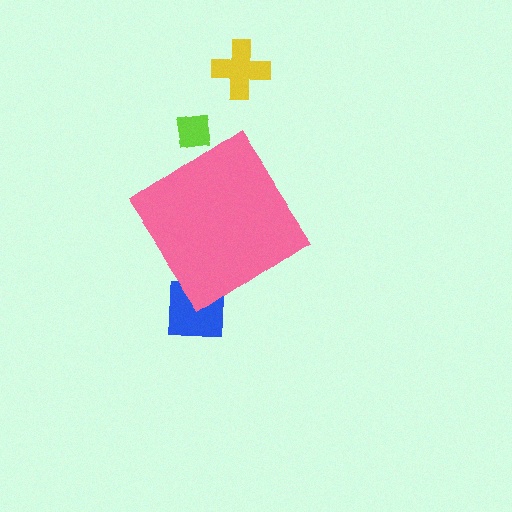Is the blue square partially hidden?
Yes, the blue square is partially hidden behind the pink diamond.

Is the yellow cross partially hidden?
No, the yellow cross is fully visible.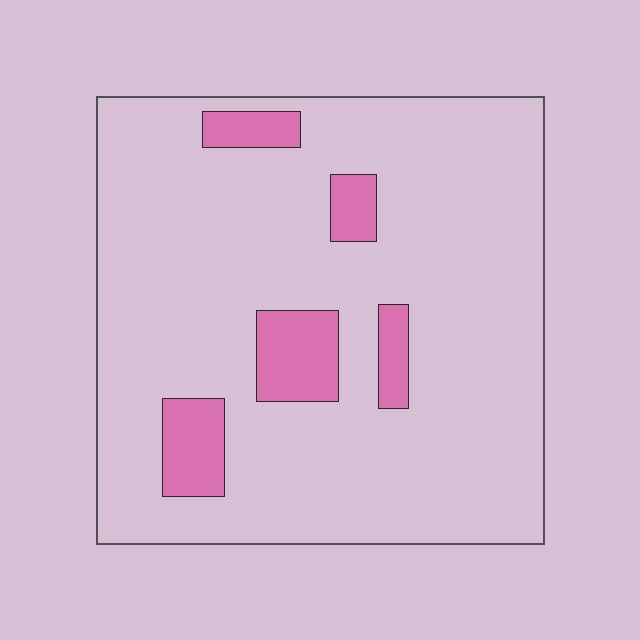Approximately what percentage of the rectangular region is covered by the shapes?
Approximately 10%.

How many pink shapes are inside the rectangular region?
5.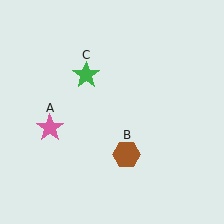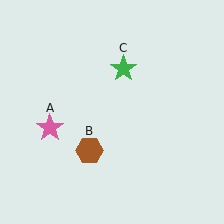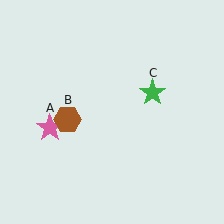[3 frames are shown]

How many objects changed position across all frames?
2 objects changed position: brown hexagon (object B), green star (object C).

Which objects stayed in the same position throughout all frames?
Pink star (object A) remained stationary.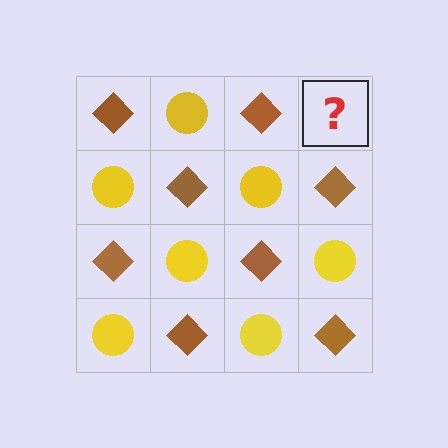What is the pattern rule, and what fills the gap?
The rule is that it alternates brown diamond and yellow circle in a checkerboard pattern. The gap should be filled with a yellow circle.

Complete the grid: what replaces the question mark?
The question mark should be replaced with a yellow circle.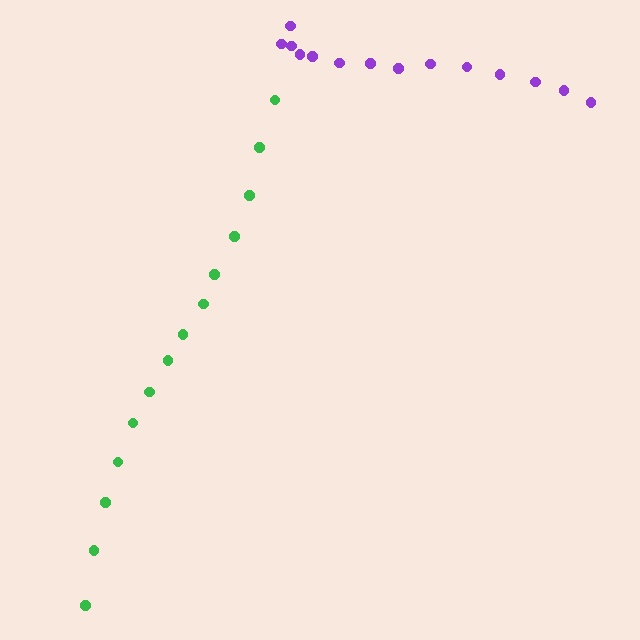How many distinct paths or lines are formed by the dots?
There are 2 distinct paths.